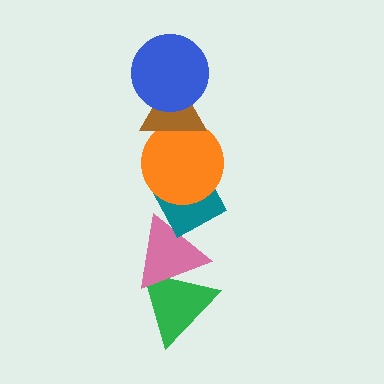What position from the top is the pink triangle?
The pink triangle is 5th from the top.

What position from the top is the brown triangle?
The brown triangle is 2nd from the top.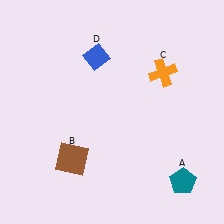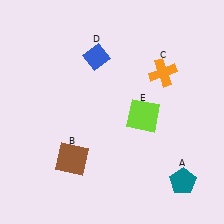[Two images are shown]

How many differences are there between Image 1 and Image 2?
There is 1 difference between the two images.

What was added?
A lime square (E) was added in Image 2.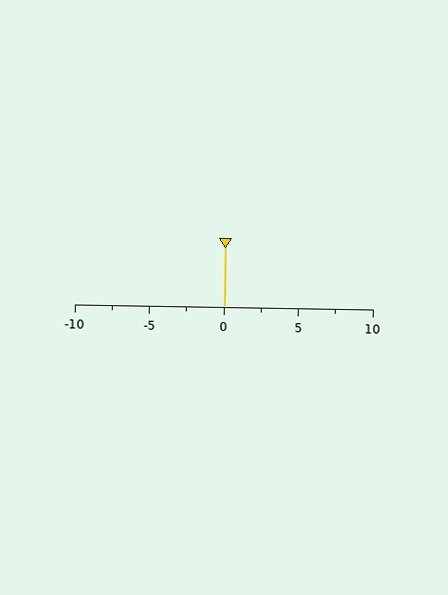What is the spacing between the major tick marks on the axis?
The major ticks are spaced 5 apart.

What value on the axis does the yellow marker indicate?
The marker indicates approximately 0.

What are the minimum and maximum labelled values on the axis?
The axis runs from -10 to 10.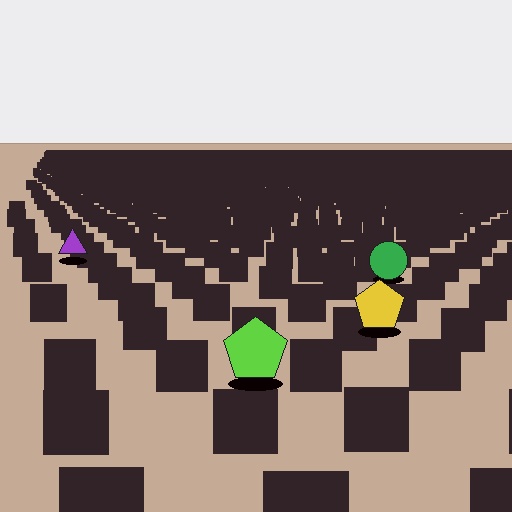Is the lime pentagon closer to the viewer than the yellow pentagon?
Yes. The lime pentagon is closer — you can tell from the texture gradient: the ground texture is coarser near it.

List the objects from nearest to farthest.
From nearest to farthest: the lime pentagon, the yellow pentagon, the green circle, the purple triangle.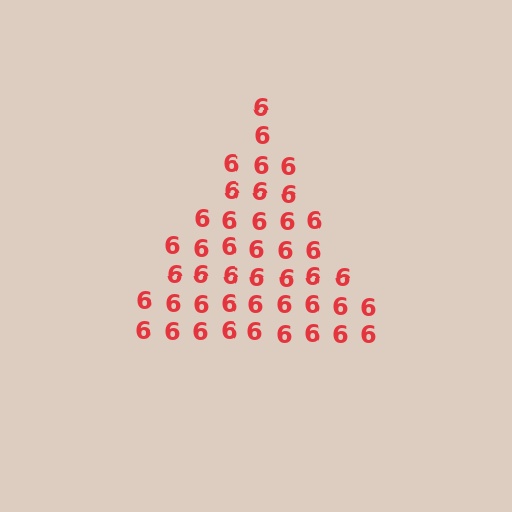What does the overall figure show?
The overall figure shows a triangle.